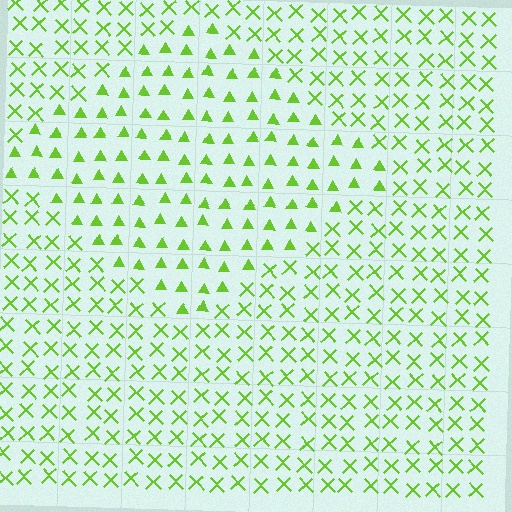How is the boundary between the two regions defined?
The boundary is defined by a change in element shape: triangles inside vs. X marks outside. All elements share the same color and spacing.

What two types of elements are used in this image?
The image uses triangles inside the diamond region and X marks outside it.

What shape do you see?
I see a diamond.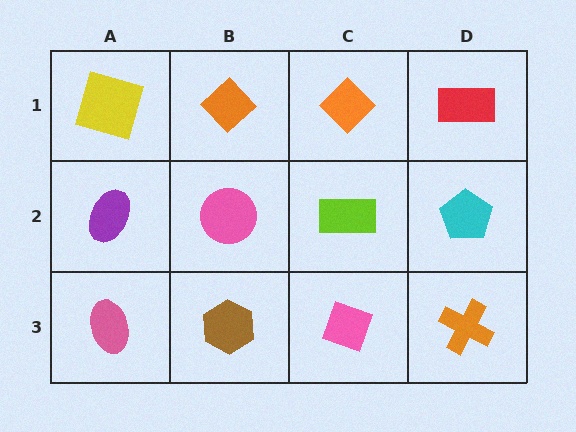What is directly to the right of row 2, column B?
A lime rectangle.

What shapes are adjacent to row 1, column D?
A cyan pentagon (row 2, column D), an orange diamond (row 1, column C).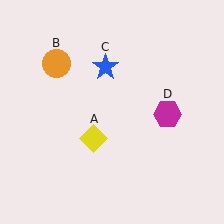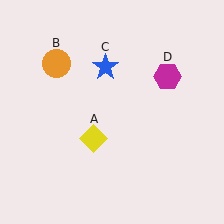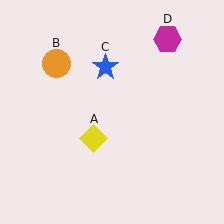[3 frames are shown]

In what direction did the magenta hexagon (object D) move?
The magenta hexagon (object D) moved up.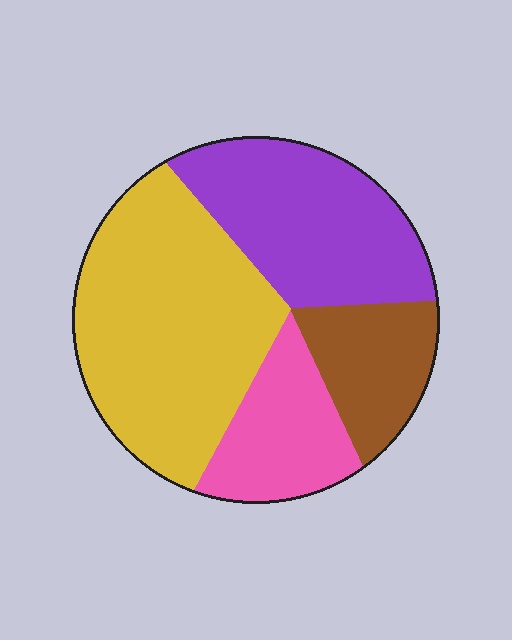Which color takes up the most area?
Yellow, at roughly 40%.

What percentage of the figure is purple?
Purple covers around 30% of the figure.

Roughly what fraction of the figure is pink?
Pink takes up less than a sixth of the figure.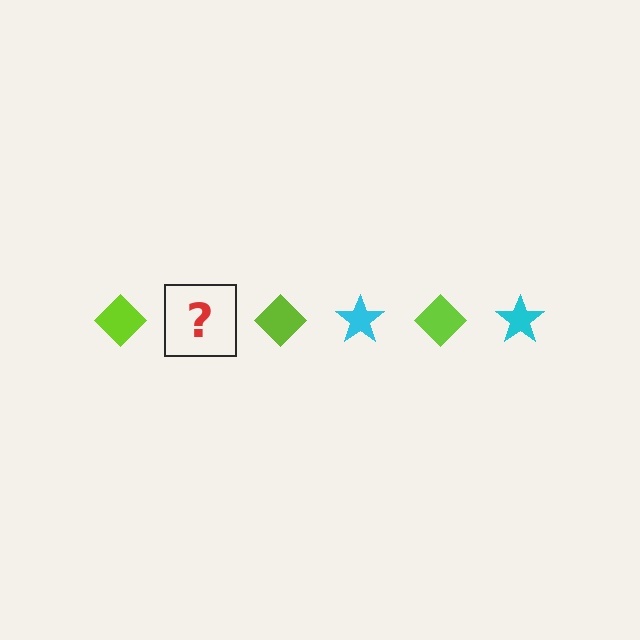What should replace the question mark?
The question mark should be replaced with a cyan star.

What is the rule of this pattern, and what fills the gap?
The rule is that the pattern alternates between lime diamond and cyan star. The gap should be filled with a cyan star.